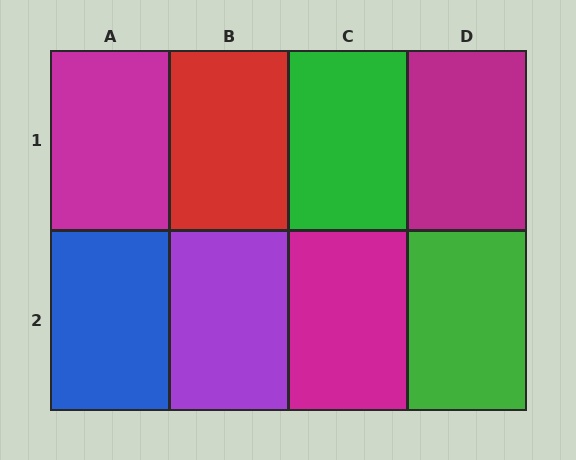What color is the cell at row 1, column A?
Magenta.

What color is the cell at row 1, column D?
Magenta.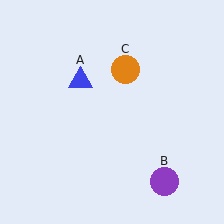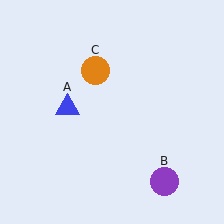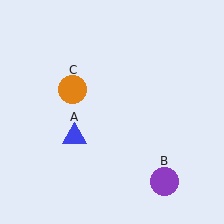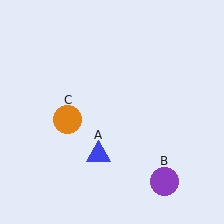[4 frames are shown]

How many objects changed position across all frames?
2 objects changed position: blue triangle (object A), orange circle (object C).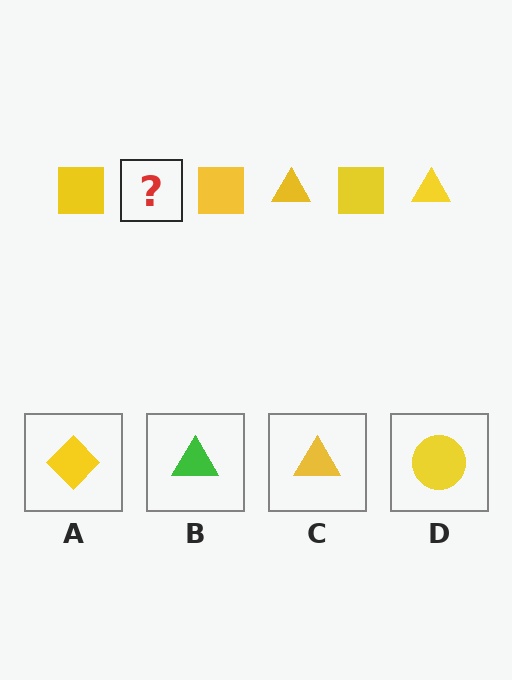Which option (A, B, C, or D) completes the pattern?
C.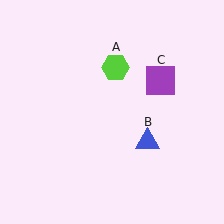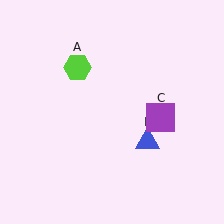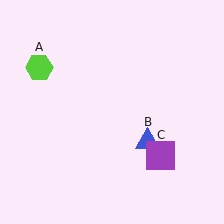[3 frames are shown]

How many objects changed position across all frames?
2 objects changed position: lime hexagon (object A), purple square (object C).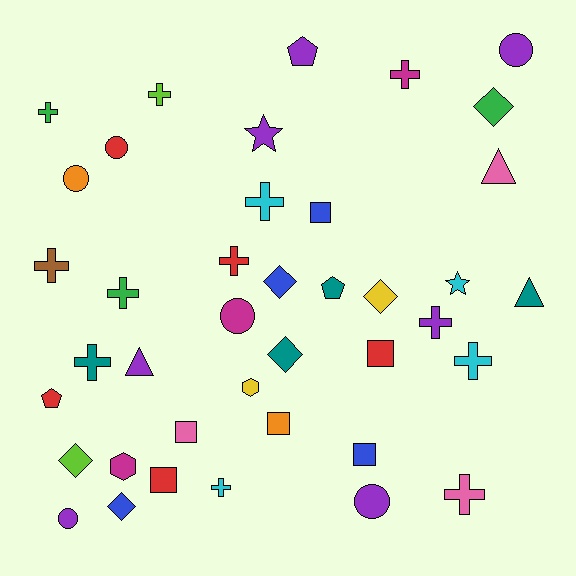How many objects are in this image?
There are 40 objects.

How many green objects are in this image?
There are 3 green objects.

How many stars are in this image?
There are 2 stars.